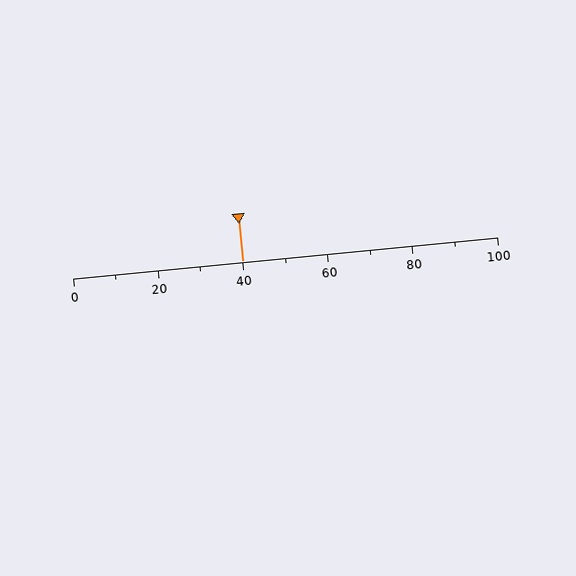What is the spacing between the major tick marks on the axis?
The major ticks are spaced 20 apart.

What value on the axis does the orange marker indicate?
The marker indicates approximately 40.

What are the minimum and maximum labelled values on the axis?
The axis runs from 0 to 100.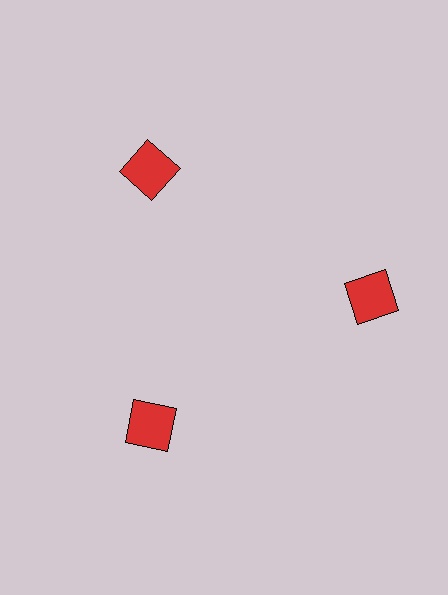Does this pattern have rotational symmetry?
Yes, this pattern has 3-fold rotational symmetry. It looks the same after rotating 120 degrees around the center.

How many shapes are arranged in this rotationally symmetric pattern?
There are 3 shapes, arranged in 3 groups of 1.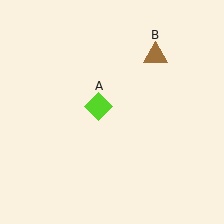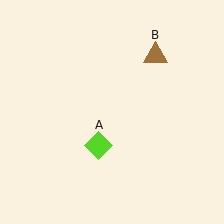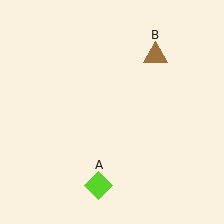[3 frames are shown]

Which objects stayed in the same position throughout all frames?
Brown triangle (object B) remained stationary.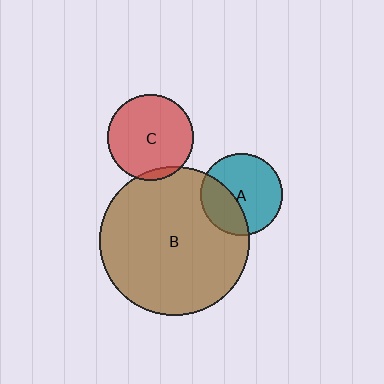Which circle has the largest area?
Circle B (brown).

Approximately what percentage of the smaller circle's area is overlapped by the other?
Approximately 35%.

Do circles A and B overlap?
Yes.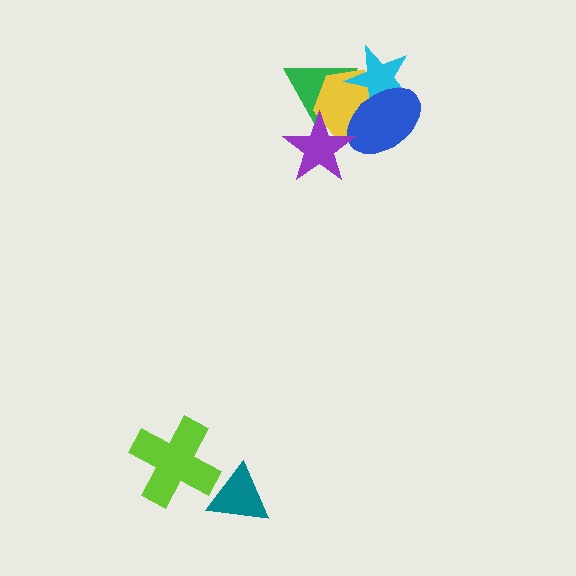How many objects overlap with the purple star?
3 objects overlap with the purple star.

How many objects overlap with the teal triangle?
1 object overlaps with the teal triangle.